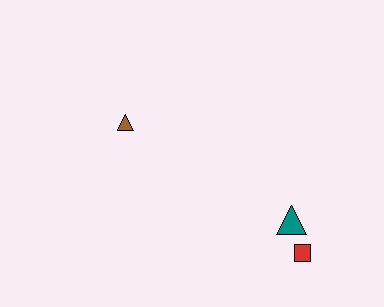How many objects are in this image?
There are 3 objects.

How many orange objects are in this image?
There are no orange objects.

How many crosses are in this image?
There are no crosses.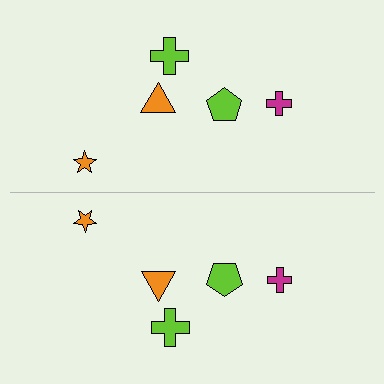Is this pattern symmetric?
Yes, this pattern has bilateral (reflection) symmetry.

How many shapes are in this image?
There are 10 shapes in this image.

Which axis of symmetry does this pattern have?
The pattern has a horizontal axis of symmetry running through the center of the image.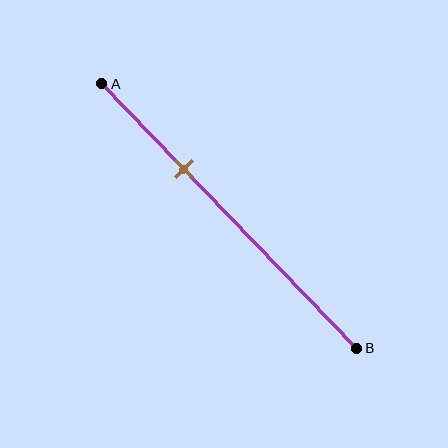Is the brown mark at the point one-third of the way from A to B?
Yes, the mark is approximately at the one-third point.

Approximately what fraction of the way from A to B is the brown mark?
The brown mark is approximately 30% of the way from A to B.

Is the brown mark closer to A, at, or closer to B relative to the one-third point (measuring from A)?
The brown mark is approximately at the one-third point of segment AB.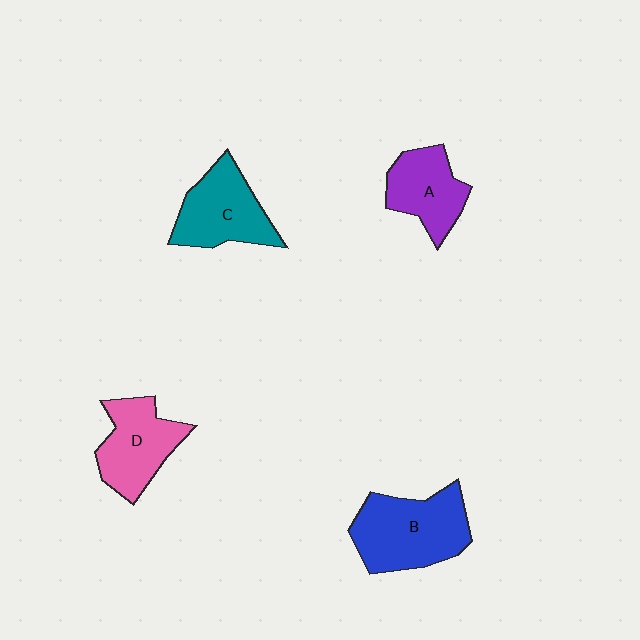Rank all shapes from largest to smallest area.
From largest to smallest: B (blue), C (teal), D (pink), A (purple).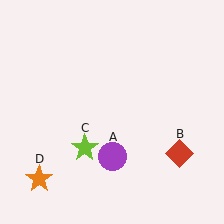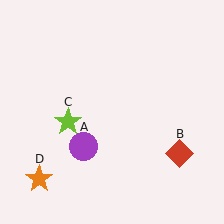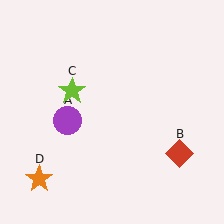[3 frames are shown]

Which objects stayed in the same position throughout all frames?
Red diamond (object B) and orange star (object D) remained stationary.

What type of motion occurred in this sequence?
The purple circle (object A), lime star (object C) rotated clockwise around the center of the scene.